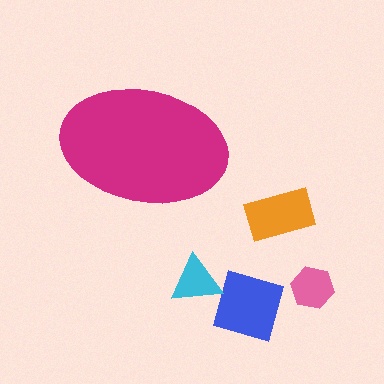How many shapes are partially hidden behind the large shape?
0 shapes are partially hidden.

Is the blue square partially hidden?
No, the blue square is fully visible.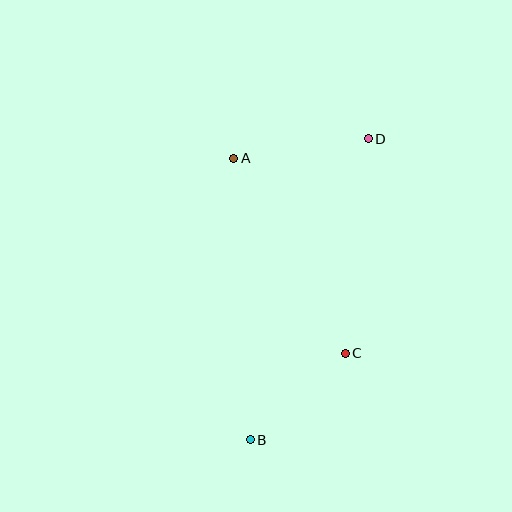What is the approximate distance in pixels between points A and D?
The distance between A and D is approximately 136 pixels.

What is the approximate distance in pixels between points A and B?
The distance between A and B is approximately 282 pixels.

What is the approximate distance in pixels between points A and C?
The distance between A and C is approximately 224 pixels.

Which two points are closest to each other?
Points B and C are closest to each other.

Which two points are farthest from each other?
Points B and D are farthest from each other.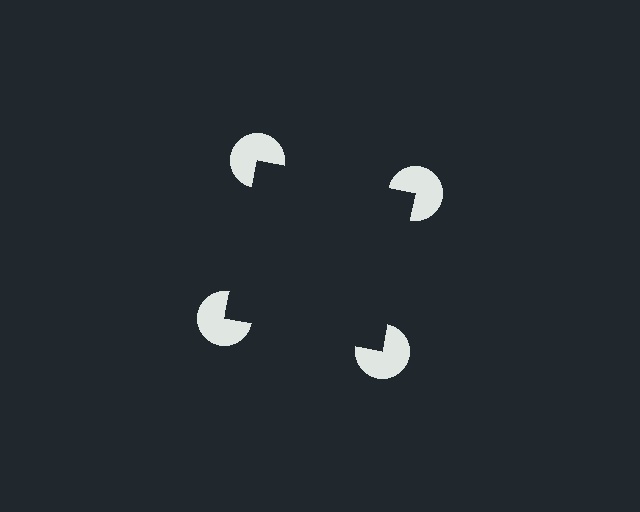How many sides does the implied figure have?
4 sides.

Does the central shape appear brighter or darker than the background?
It typically appears slightly darker than the background, even though no actual brightness change is drawn.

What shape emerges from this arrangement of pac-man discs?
An illusory square — its edges are inferred from the aligned wedge cuts in the pac-man discs, not physically drawn.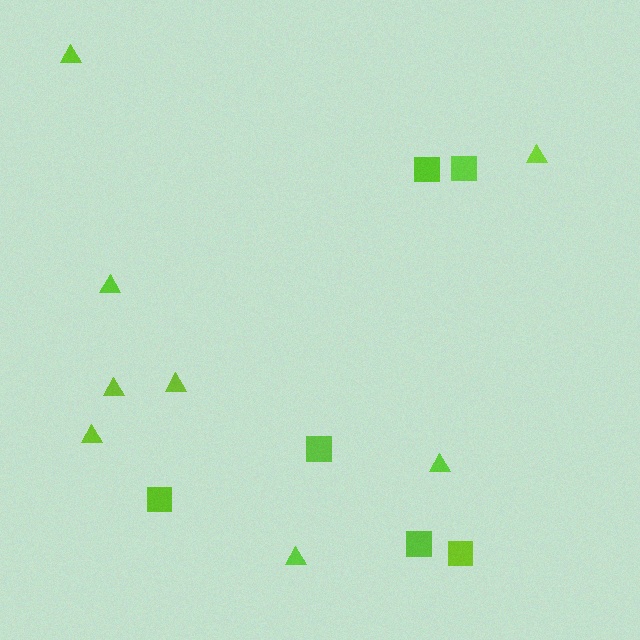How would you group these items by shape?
There are 2 groups: one group of triangles (8) and one group of squares (6).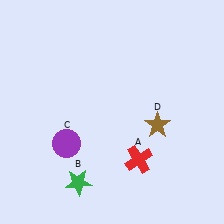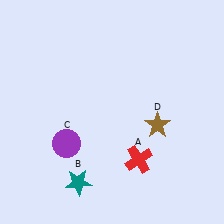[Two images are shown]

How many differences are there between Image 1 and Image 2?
There is 1 difference between the two images.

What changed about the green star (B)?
In Image 1, B is green. In Image 2, it changed to teal.